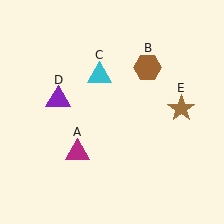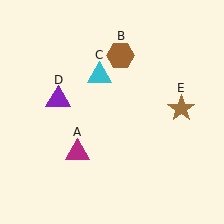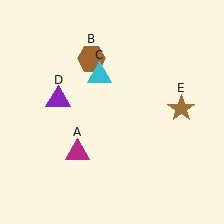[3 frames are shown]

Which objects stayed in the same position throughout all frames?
Magenta triangle (object A) and cyan triangle (object C) and purple triangle (object D) and brown star (object E) remained stationary.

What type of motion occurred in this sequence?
The brown hexagon (object B) rotated counterclockwise around the center of the scene.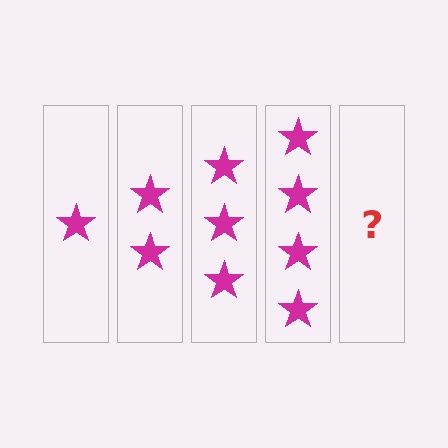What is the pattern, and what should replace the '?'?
The pattern is that each step adds one more star. The '?' should be 5 stars.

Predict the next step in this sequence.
The next step is 5 stars.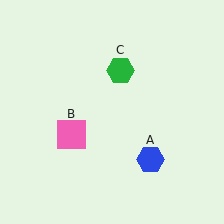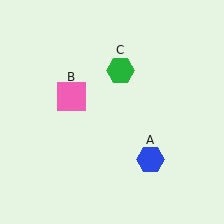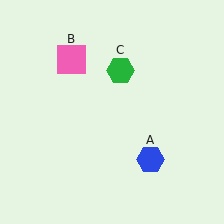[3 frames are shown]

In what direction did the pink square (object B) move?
The pink square (object B) moved up.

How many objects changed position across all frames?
1 object changed position: pink square (object B).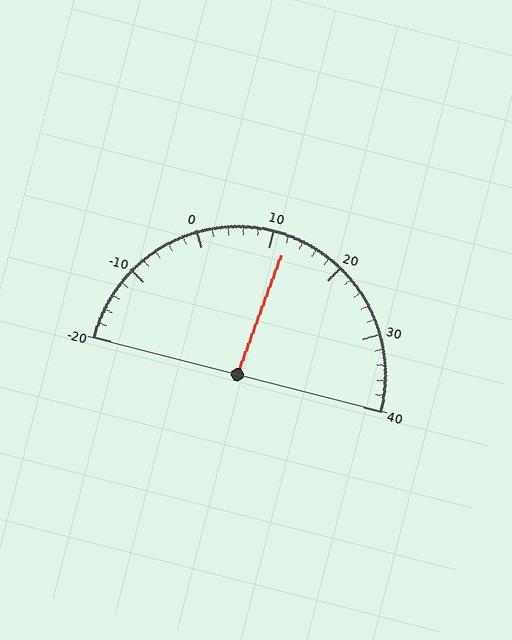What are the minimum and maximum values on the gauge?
The gauge ranges from -20 to 40.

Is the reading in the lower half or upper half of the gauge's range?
The reading is in the upper half of the range (-20 to 40).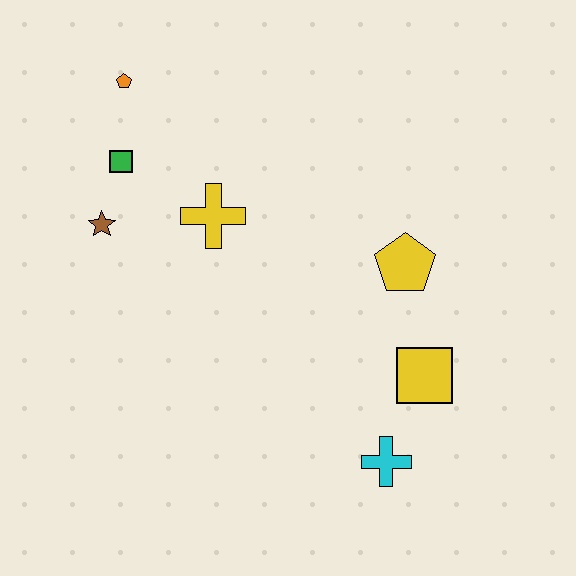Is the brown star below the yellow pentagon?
No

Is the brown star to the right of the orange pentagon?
No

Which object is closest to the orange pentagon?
The green square is closest to the orange pentagon.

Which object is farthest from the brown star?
The cyan cross is farthest from the brown star.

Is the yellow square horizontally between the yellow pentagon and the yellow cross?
No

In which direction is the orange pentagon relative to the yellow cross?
The orange pentagon is above the yellow cross.